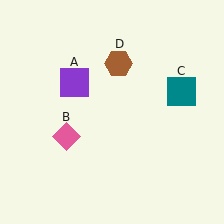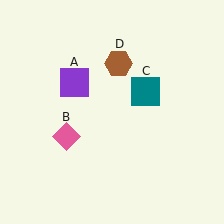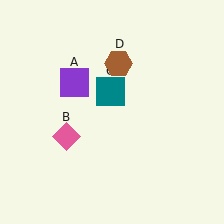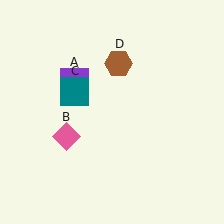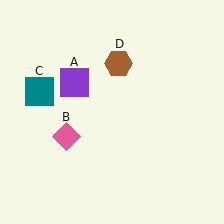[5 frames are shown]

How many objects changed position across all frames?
1 object changed position: teal square (object C).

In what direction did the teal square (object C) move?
The teal square (object C) moved left.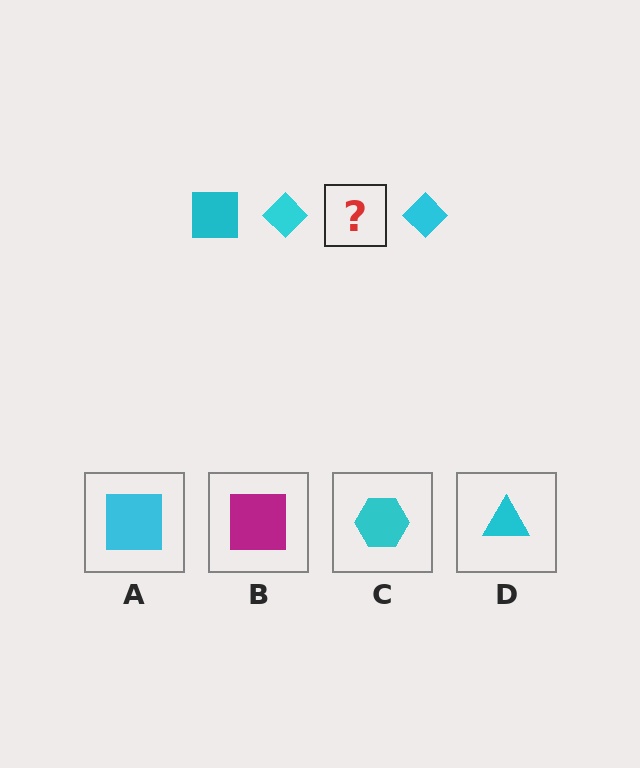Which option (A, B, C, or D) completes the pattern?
A.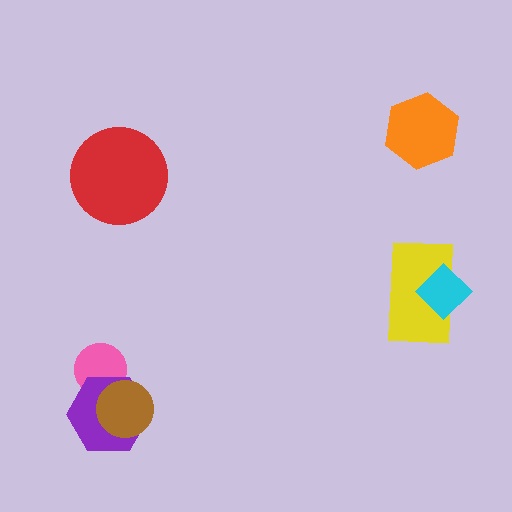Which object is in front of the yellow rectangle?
The cyan diamond is in front of the yellow rectangle.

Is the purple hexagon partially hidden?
Yes, it is partially covered by another shape.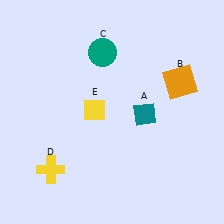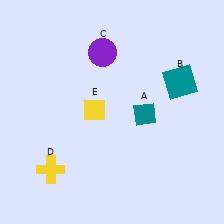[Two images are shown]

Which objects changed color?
B changed from orange to teal. C changed from teal to purple.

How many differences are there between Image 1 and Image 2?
There are 2 differences between the two images.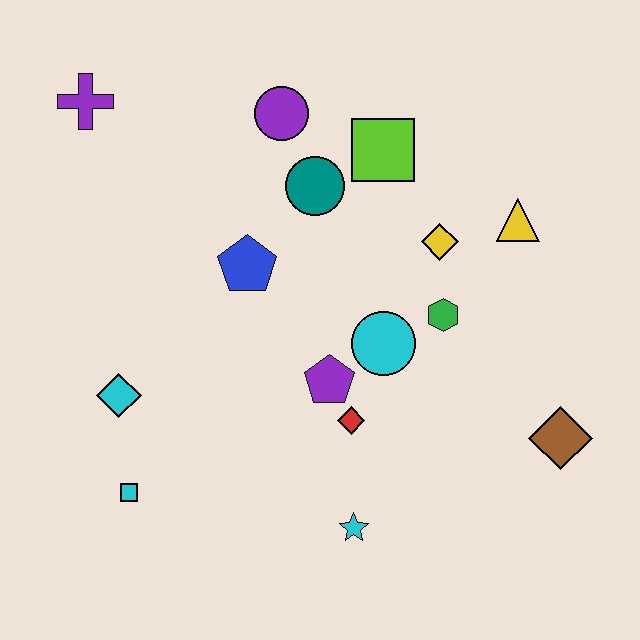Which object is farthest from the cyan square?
The yellow triangle is farthest from the cyan square.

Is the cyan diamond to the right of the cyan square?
No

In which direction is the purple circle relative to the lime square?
The purple circle is to the left of the lime square.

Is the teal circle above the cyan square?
Yes